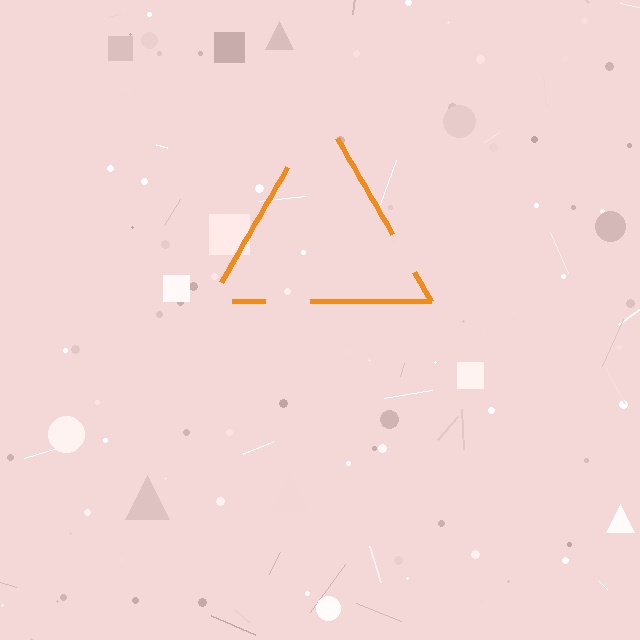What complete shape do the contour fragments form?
The contour fragments form a triangle.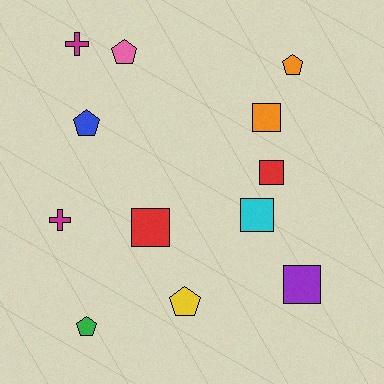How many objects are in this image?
There are 12 objects.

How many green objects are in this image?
There is 1 green object.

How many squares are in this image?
There are 5 squares.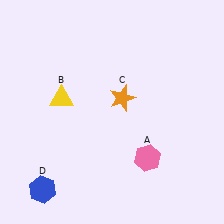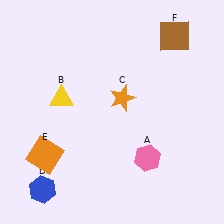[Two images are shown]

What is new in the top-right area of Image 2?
A brown square (F) was added in the top-right area of Image 2.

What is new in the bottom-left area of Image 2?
An orange square (E) was added in the bottom-left area of Image 2.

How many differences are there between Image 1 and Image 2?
There are 2 differences between the two images.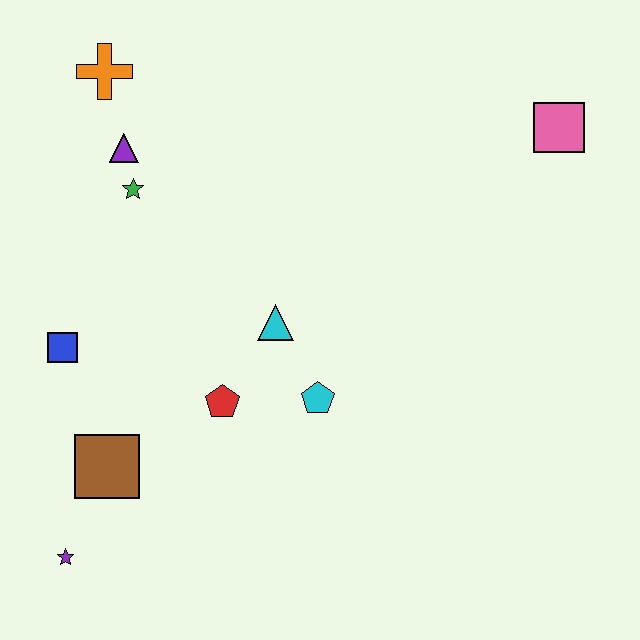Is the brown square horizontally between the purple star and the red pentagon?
Yes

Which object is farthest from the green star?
The pink square is farthest from the green star.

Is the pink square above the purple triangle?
Yes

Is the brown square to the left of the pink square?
Yes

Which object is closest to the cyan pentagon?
The cyan triangle is closest to the cyan pentagon.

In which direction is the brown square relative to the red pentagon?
The brown square is to the left of the red pentagon.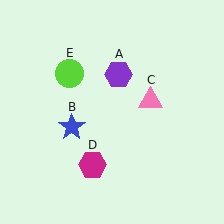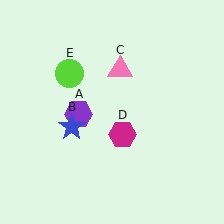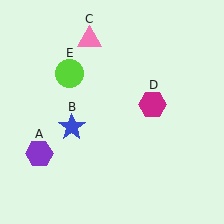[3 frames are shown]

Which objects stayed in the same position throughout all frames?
Blue star (object B) and lime circle (object E) remained stationary.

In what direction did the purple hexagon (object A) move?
The purple hexagon (object A) moved down and to the left.